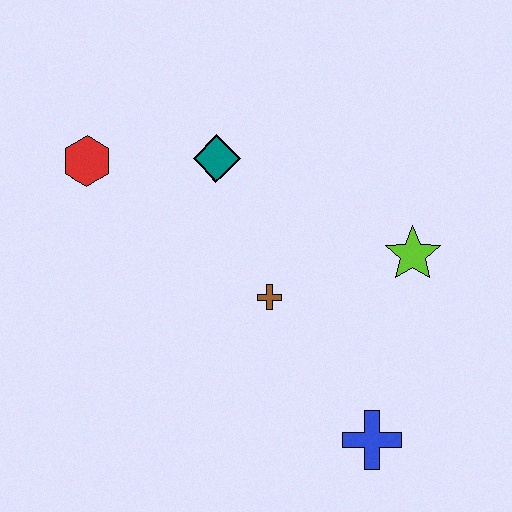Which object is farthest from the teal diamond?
The blue cross is farthest from the teal diamond.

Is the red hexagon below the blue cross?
No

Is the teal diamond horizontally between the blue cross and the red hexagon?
Yes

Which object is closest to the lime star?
The brown cross is closest to the lime star.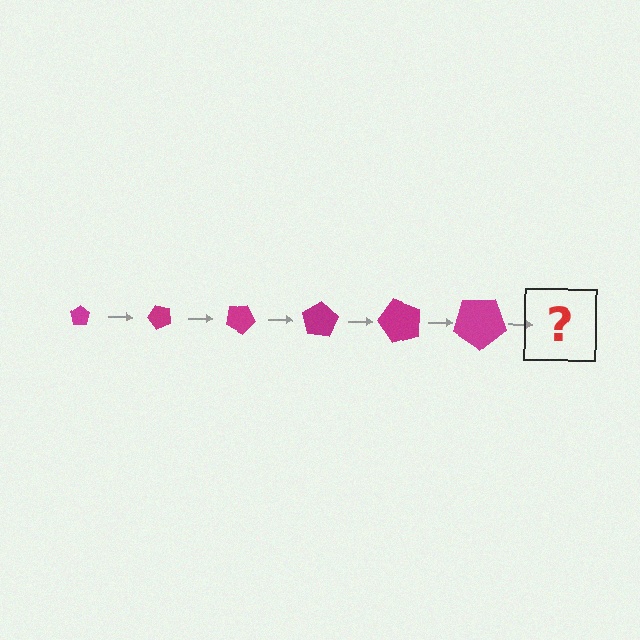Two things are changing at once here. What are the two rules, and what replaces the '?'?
The two rules are that the pentagon grows larger each step and it rotates 50 degrees each step. The '?' should be a pentagon, larger than the previous one and rotated 300 degrees from the start.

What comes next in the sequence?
The next element should be a pentagon, larger than the previous one and rotated 300 degrees from the start.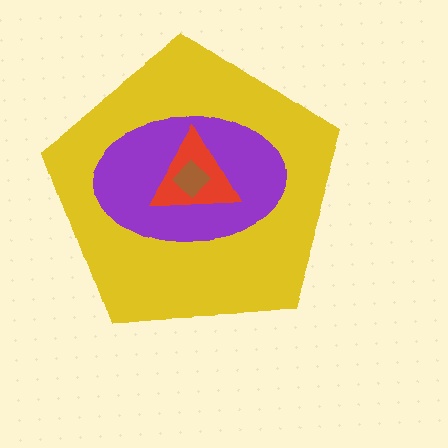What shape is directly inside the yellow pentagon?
The purple ellipse.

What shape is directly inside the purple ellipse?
The red triangle.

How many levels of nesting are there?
4.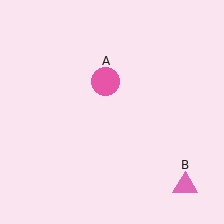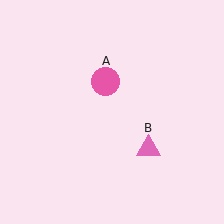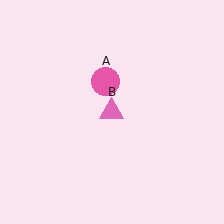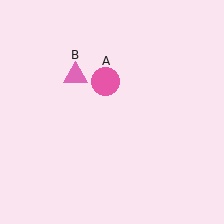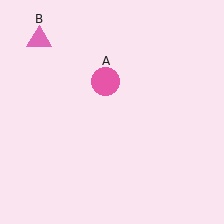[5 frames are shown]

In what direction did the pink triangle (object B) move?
The pink triangle (object B) moved up and to the left.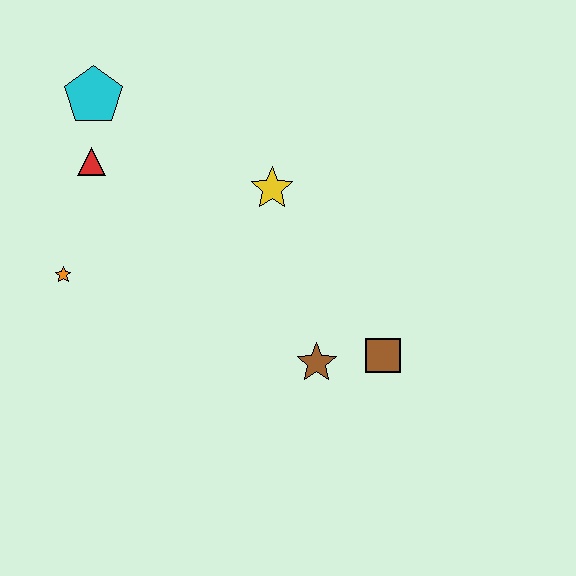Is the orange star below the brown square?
No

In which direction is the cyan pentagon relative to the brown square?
The cyan pentagon is to the left of the brown square.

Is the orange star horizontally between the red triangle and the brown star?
No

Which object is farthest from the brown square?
The cyan pentagon is farthest from the brown square.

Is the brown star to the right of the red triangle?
Yes